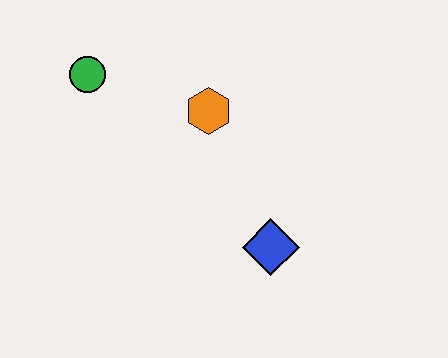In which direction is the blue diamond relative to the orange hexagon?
The blue diamond is below the orange hexagon.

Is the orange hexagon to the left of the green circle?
No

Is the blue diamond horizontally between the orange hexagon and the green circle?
No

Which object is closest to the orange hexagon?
The green circle is closest to the orange hexagon.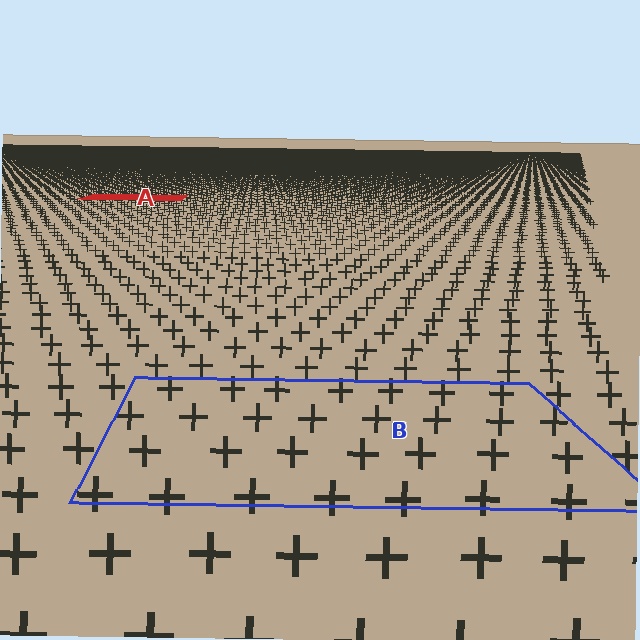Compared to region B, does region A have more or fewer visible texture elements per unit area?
Region A has more texture elements per unit area — they are packed more densely because it is farther away.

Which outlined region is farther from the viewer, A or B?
Region A is farther from the viewer — the texture elements inside it appear smaller and more densely packed.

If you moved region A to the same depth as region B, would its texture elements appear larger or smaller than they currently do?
They would appear larger. At a closer depth, the same texture elements are projected at a bigger on-screen size.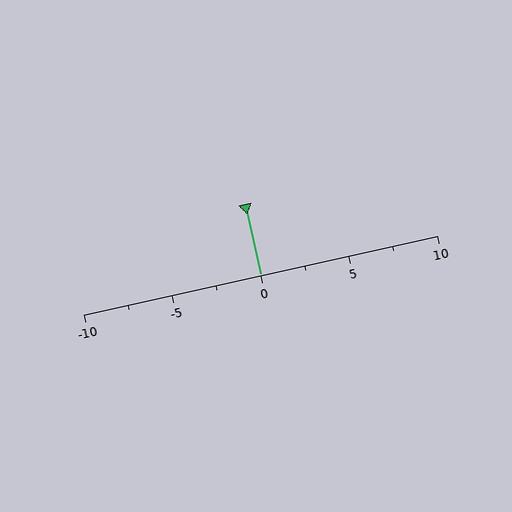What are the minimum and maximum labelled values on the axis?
The axis runs from -10 to 10.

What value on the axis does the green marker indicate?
The marker indicates approximately 0.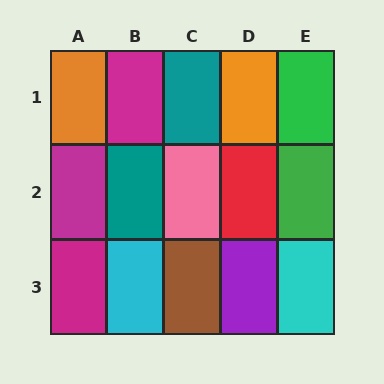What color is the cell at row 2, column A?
Magenta.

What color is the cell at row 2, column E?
Green.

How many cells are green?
2 cells are green.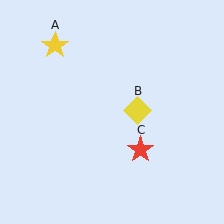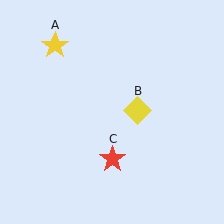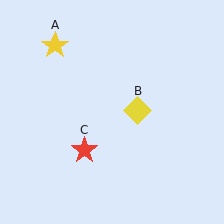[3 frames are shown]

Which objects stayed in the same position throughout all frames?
Yellow star (object A) and yellow diamond (object B) remained stationary.